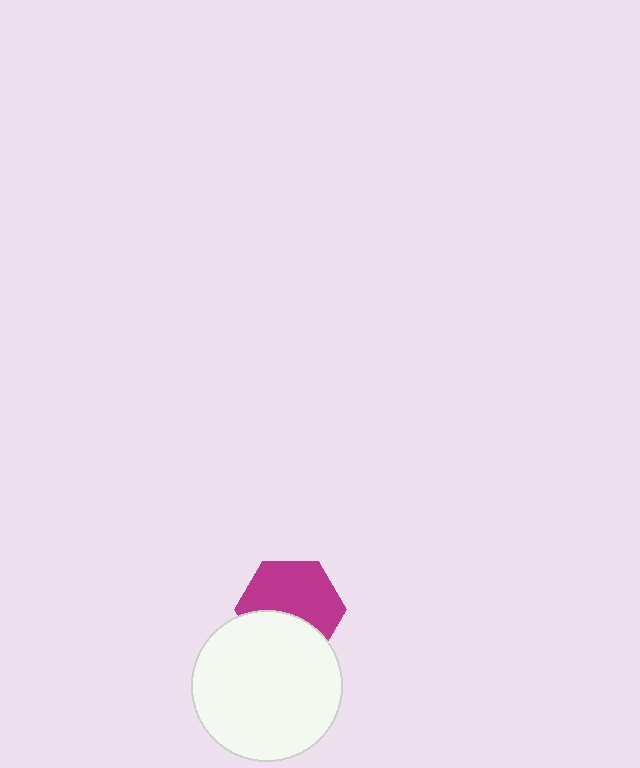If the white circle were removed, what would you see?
You would see the complete magenta hexagon.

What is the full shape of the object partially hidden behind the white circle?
The partially hidden object is a magenta hexagon.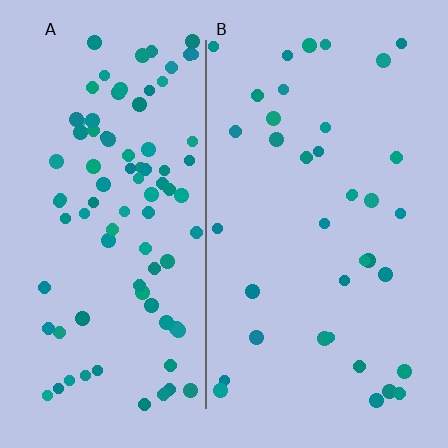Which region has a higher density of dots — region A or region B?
A (the left).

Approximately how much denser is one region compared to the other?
Approximately 2.4× — region A over region B.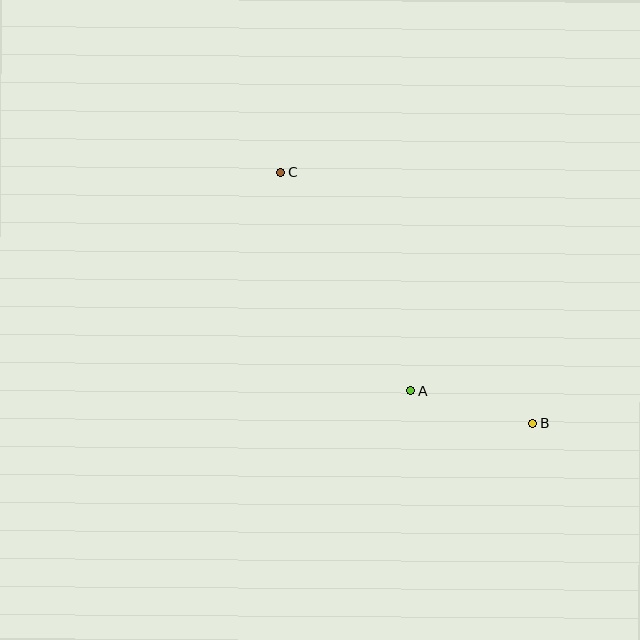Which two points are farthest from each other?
Points B and C are farthest from each other.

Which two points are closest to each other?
Points A and B are closest to each other.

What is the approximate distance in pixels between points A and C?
The distance between A and C is approximately 254 pixels.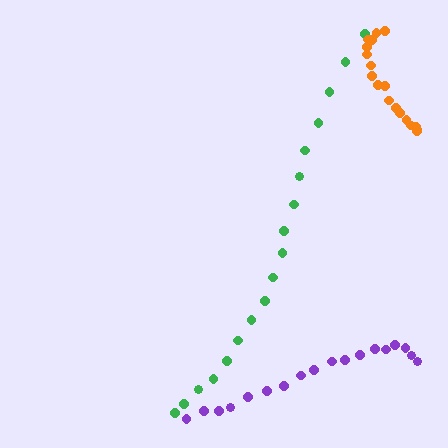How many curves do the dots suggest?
There are 3 distinct paths.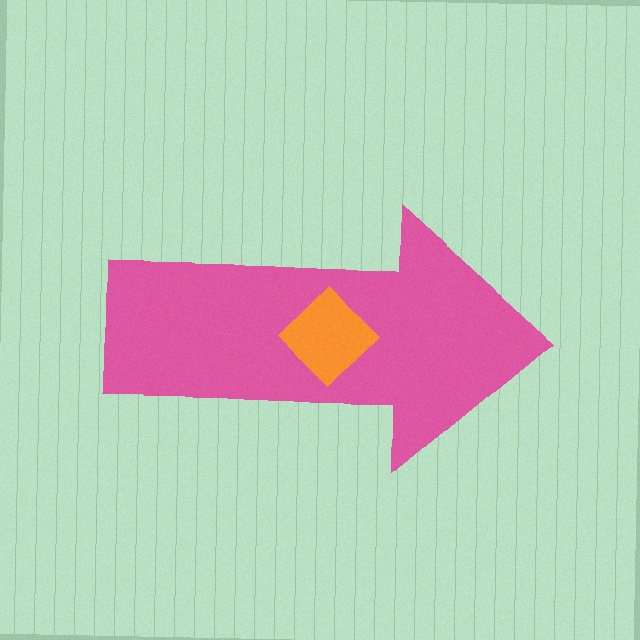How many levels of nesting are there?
2.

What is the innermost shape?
The orange diamond.